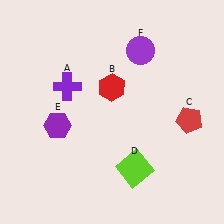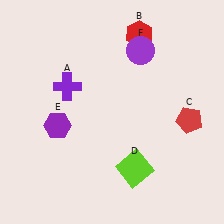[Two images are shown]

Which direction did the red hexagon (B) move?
The red hexagon (B) moved up.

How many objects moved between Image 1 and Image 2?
1 object moved between the two images.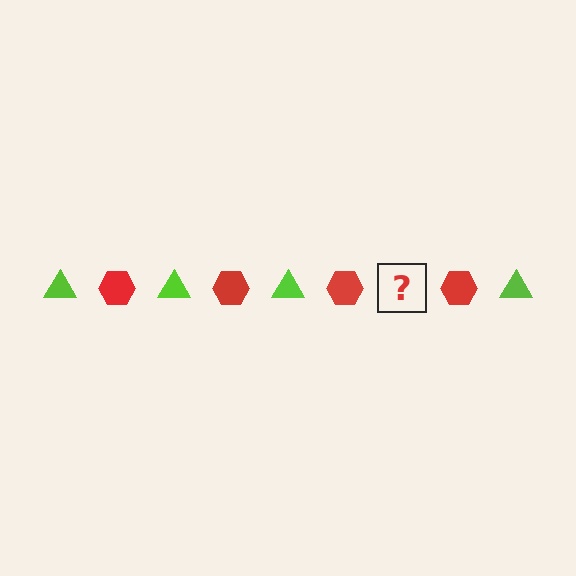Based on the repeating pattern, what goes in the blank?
The blank should be a lime triangle.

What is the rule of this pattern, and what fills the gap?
The rule is that the pattern alternates between lime triangle and red hexagon. The gap should be filled with a lime triangle.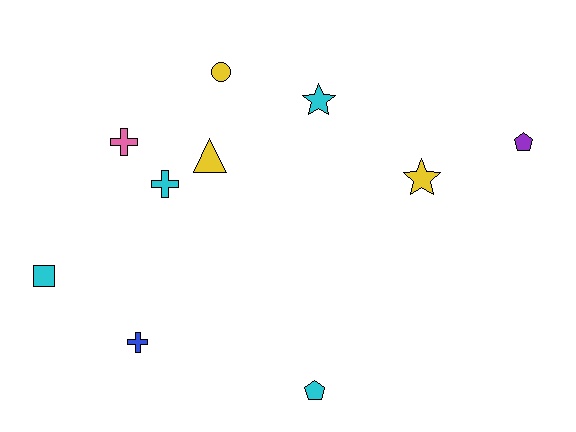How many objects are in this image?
There are 10 objects.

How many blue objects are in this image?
There is 1 blue object.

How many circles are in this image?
There is 1 circle.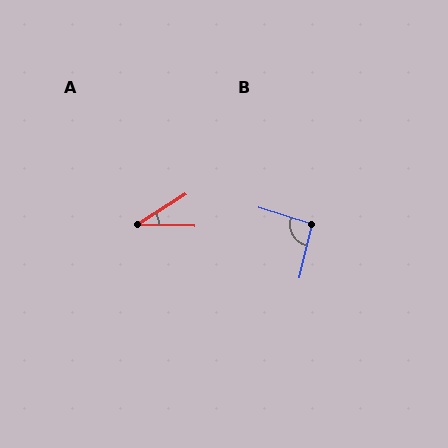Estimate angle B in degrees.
Approximately 94 degrees.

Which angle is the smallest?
A, at approximately 33 degrees.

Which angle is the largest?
B, at approximately 94 degrees.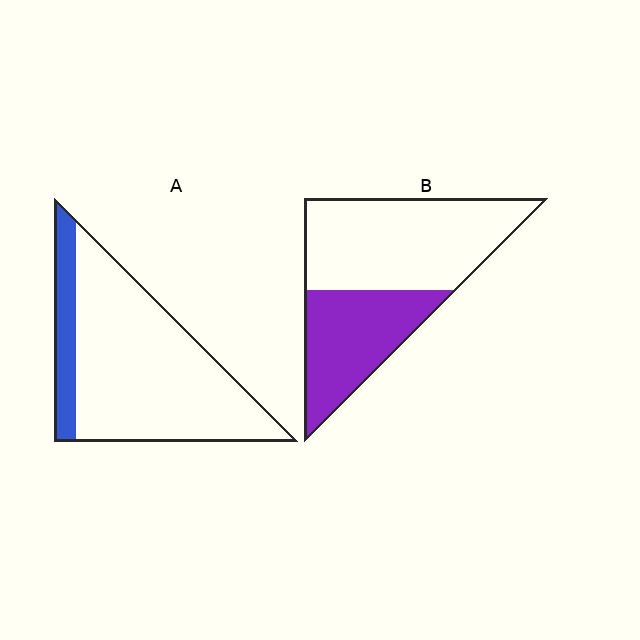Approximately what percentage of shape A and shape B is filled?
A is approximately 15% and B is approximately 40%.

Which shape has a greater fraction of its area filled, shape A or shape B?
Shape B.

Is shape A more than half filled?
No.